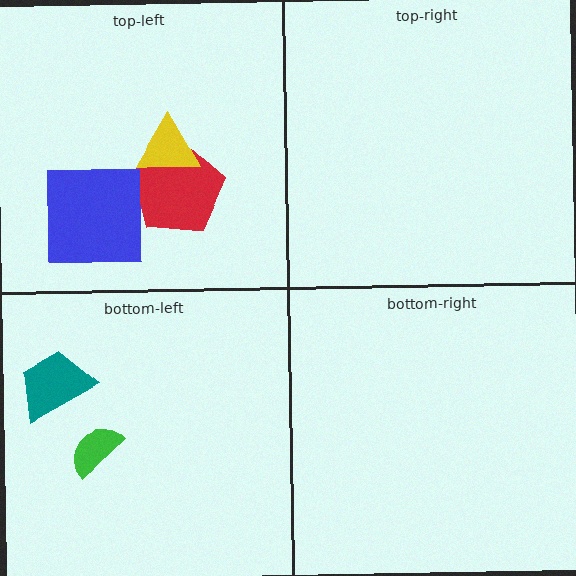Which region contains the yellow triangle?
The top-left region.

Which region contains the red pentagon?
The top-left region.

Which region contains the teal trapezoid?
The bottom-left region.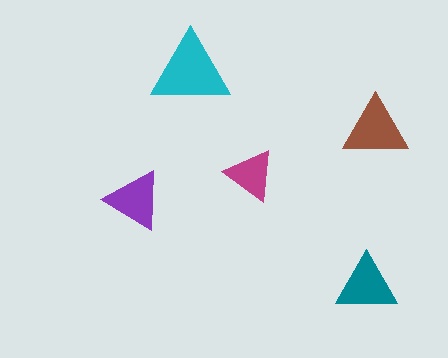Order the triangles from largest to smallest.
the cyan one, the brown one, the teal one, the purple one, the magenta one.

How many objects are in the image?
There are 5 objects in the image.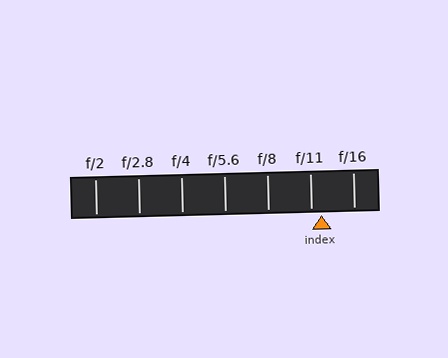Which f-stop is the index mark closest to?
The index mark is closest to f/11.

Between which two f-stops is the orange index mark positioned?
The index mark is between f/11 and f/16.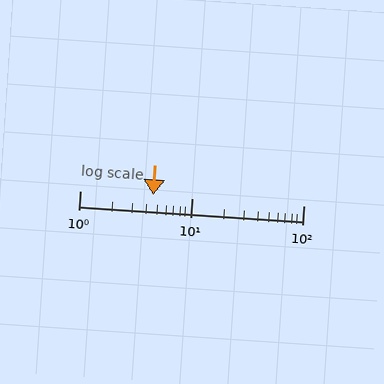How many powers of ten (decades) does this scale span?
The scale spans 2 decades, from 1 to 100.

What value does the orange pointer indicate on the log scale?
The pointer indicates approximately 4.5.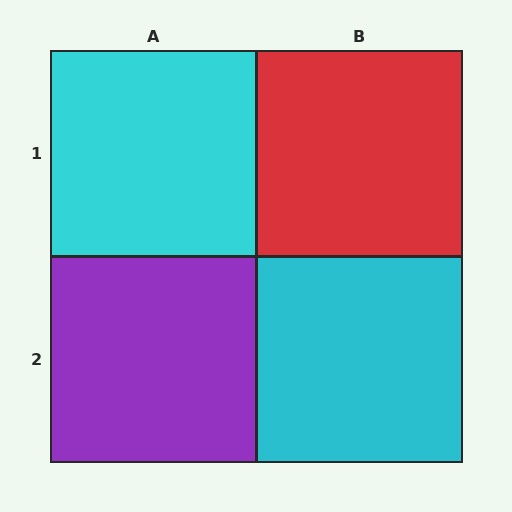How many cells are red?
1 cell is red.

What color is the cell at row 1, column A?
Cyan.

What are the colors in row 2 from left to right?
Purple, cyan.